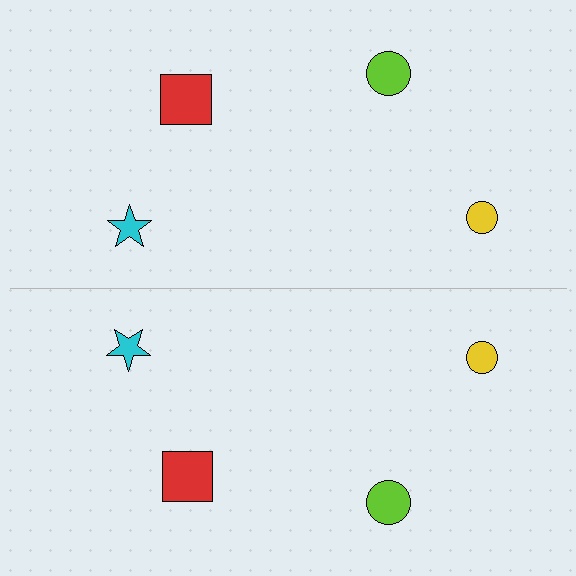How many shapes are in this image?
There are 8 shapes in this image.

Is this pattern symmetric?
Yes, this pattern has bilateral (reflection) symmetry.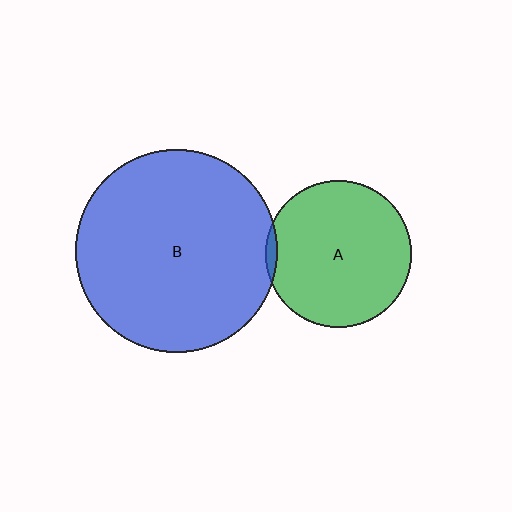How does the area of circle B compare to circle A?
Approximately 1.9 times.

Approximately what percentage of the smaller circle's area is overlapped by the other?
Approximately 5%.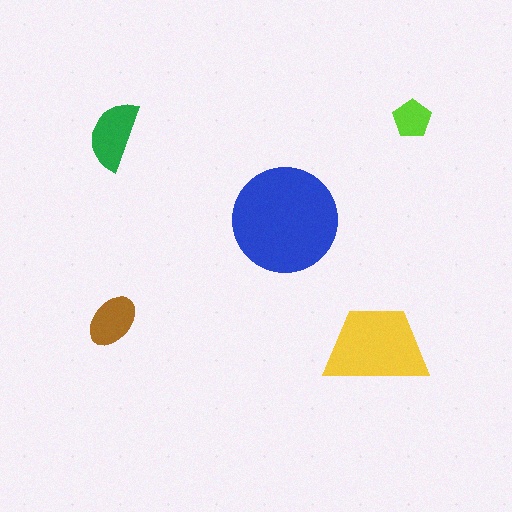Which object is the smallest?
The lime pentagon.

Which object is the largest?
The blue circle.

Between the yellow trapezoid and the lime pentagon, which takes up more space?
The yellow trapezoid.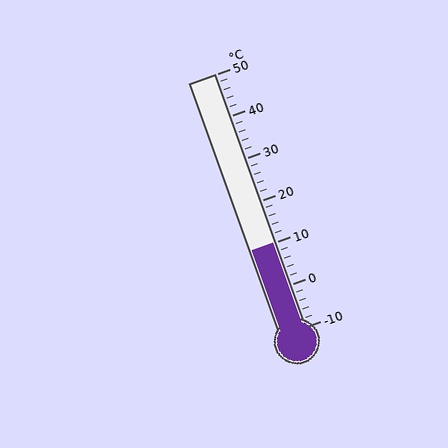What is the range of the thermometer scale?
The thermometer scale ranges from -10°C to 50°C.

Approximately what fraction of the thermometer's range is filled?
The thermometer is filled to approximately 35% of its range.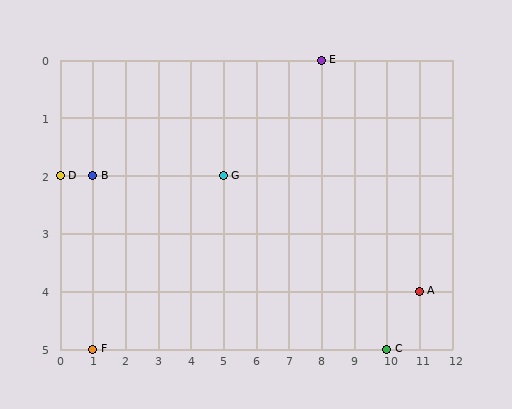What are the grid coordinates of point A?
Point A is at grid coordinates (11, 4).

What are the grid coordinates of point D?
Point D is at grid coordinates (0, 2).